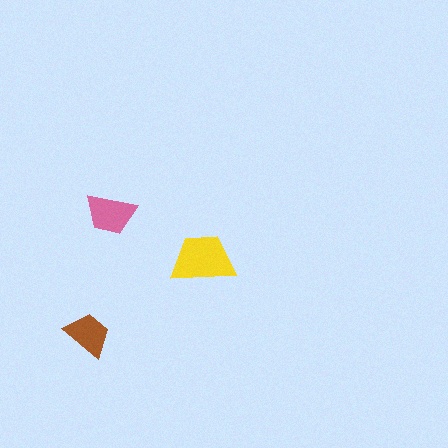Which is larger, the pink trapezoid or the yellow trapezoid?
The yellow one.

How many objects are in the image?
There are 3 objects in the image.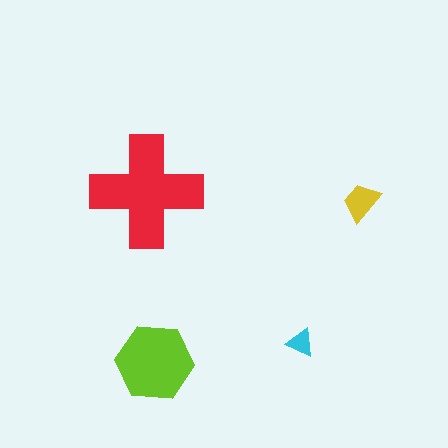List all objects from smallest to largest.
The cyan triangle, the yellow trapezoid, the lime hexagon, the red cross.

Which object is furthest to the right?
The yellow trapezoid is rightmost.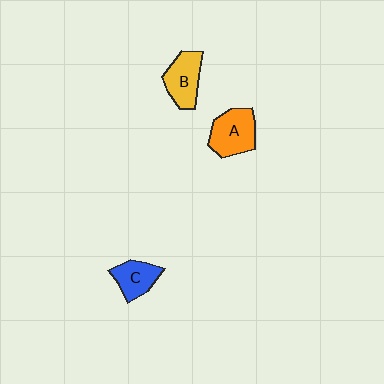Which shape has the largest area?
Shape A (orange).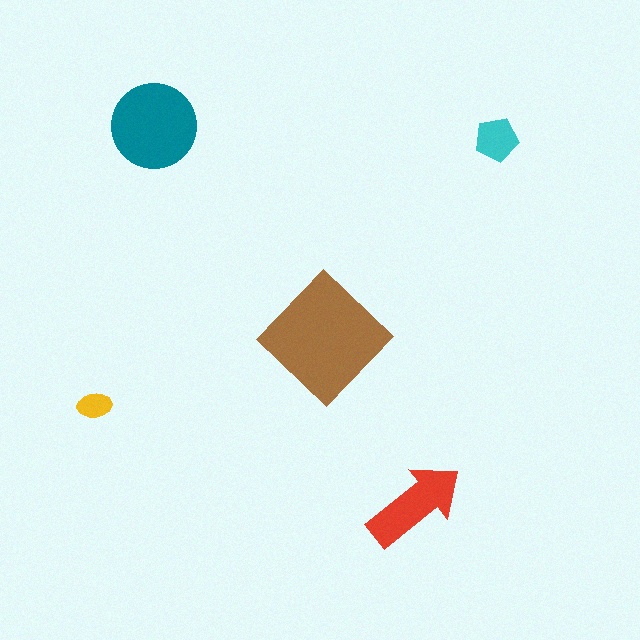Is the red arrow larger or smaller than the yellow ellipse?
Larger.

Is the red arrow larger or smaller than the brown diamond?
Smaller.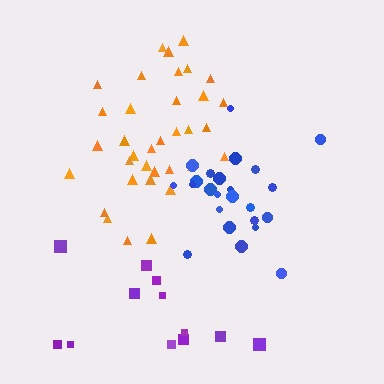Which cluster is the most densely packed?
Orange.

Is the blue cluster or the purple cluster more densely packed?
Blue.